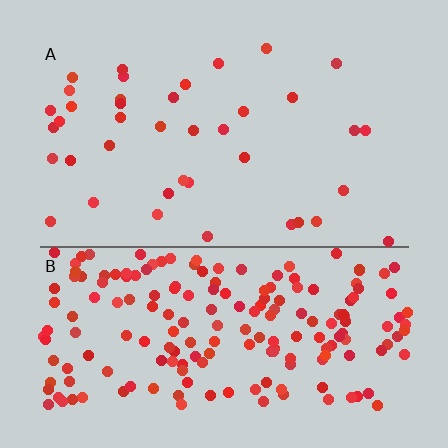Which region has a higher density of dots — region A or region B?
B (the bottom).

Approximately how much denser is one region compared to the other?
Approximately 5.0× — region B over region A.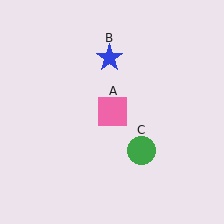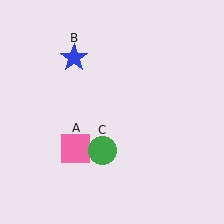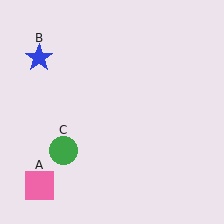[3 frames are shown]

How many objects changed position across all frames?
3 objects changed position: pink square (object A), blue star (object B), green circle (object C).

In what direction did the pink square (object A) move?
The pink square (object A) moved down and to the left.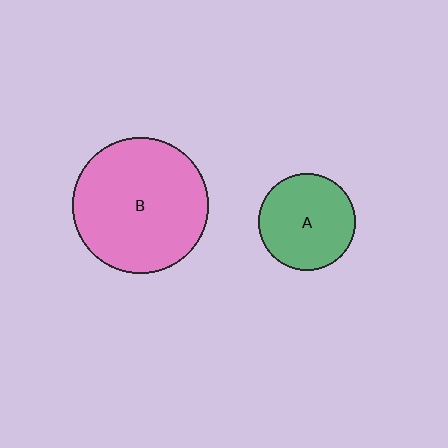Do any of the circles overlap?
No, none of the circles overlap.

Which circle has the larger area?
Circle B (pink).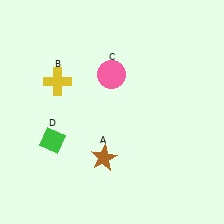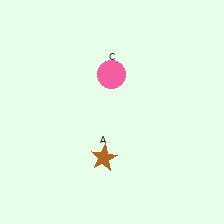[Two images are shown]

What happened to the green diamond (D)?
The green diamond (D) was removed in Image 2. It was in the bottom-left area of Image 1.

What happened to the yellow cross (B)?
The yellow cross (B) was removed in Image 2. It was in the top-left area of Image 1.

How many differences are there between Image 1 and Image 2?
There are 2 differences between the two images.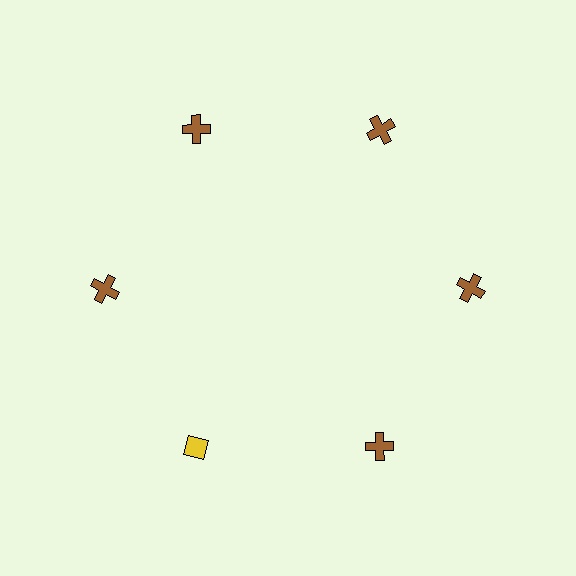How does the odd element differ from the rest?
It differs in both color (yellow instead of brown) and shape (diamond instead of cross).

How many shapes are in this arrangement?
There are 6 shapes arranged in a ring pattern.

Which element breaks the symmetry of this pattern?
The yellow diamond at roughly the 7 o'clock position breaks the symmetry. All other shapes are brown crosses.